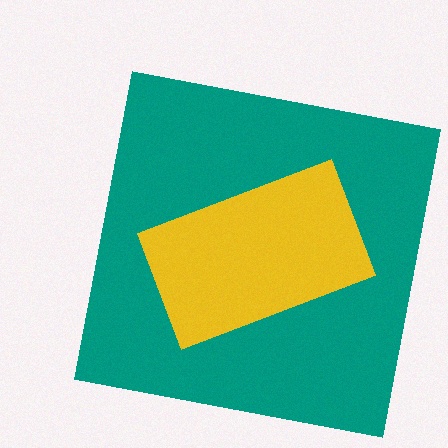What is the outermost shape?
The teal square.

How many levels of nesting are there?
2.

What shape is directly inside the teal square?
The yellow rectangle.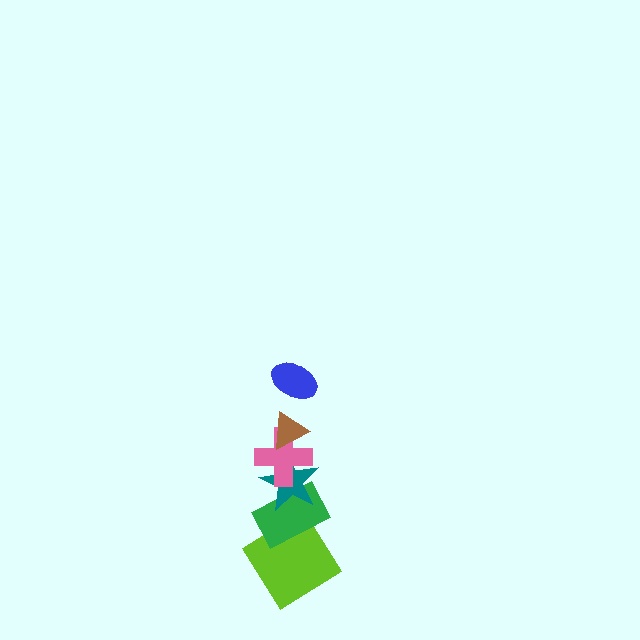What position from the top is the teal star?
The teal star is 4th from the top.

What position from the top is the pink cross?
The pink cross is 3rd from the top.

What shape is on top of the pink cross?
The brown triangle is on top of the pink cross.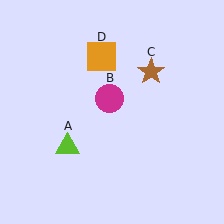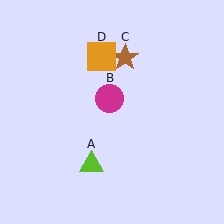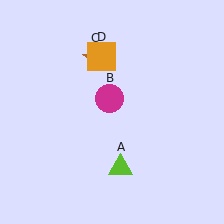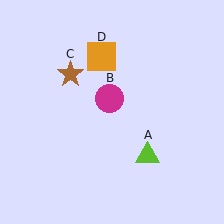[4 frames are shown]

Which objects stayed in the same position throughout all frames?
Magenta circle (object B) and orange square (object D) remained stationary.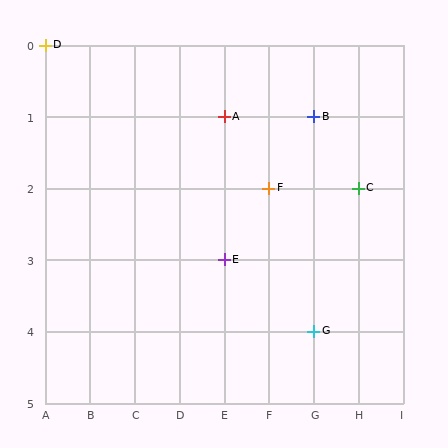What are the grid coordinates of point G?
Point G is at grid coordinates (G, 4).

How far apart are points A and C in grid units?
Points A and C are 3 columns and 1 row apart (about 3.2 grid units diagonally).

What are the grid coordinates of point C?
Point C is at grid coordinates (H, 2).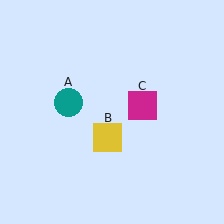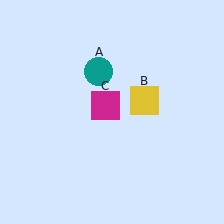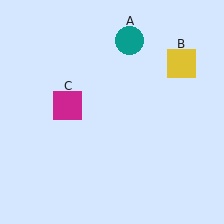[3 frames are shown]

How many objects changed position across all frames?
3 objects changed position: teal circle (object A), yellow square (object B), magenta square (object C).